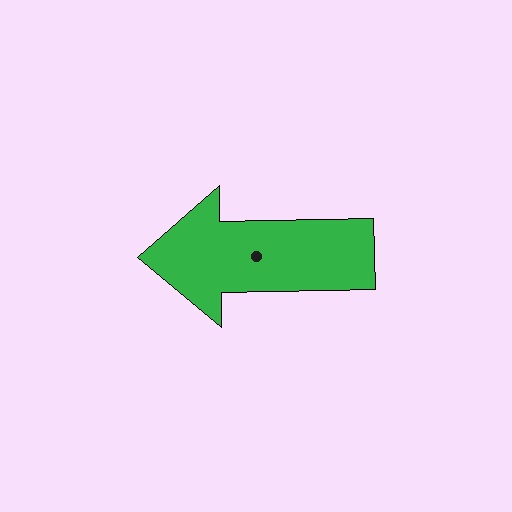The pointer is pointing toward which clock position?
Roughly 9 o'clock.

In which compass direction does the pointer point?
West.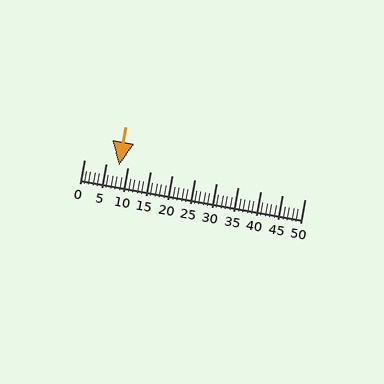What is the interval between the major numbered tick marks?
The major tick marks are spaced 5 units apart.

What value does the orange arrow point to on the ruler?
The orange arrow points to approximately 8.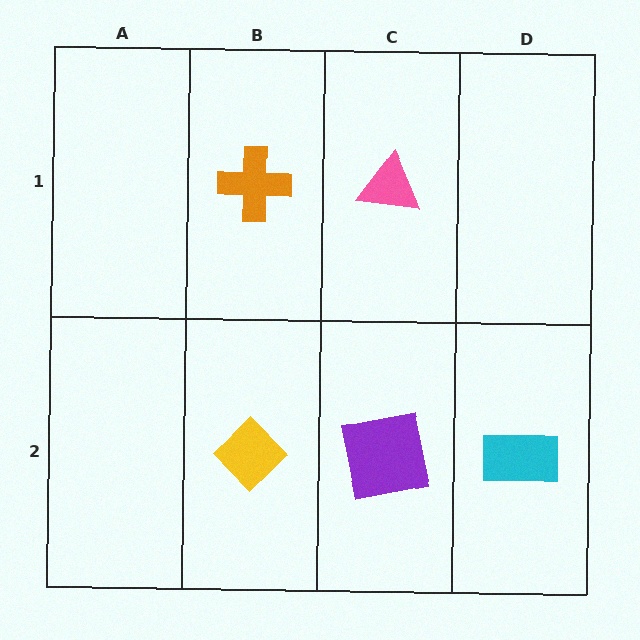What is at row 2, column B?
A yellow diamond.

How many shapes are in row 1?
2 shapes.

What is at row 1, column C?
A pink triangle.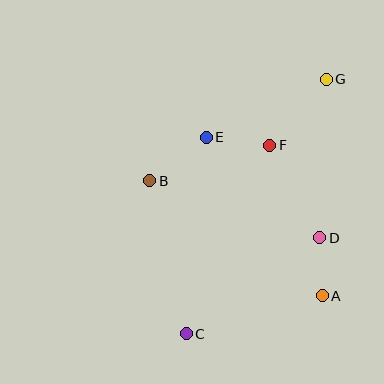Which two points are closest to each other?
Points A and D are closest to each other.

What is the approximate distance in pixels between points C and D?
The distance between C and D is approximately 165 pixels.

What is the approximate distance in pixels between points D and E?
The distance between D and E is approximately 152 pixels.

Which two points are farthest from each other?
Points C and G are farthest from each other.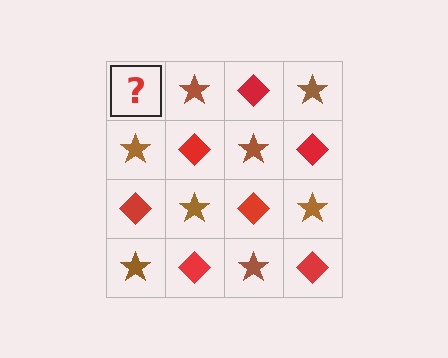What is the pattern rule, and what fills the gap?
The rule is that it alternates red diamond and brown star in a checkerboard pattern. The gap should be filled with a red diamond.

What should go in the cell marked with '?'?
The missing cell should contain a red diamond.